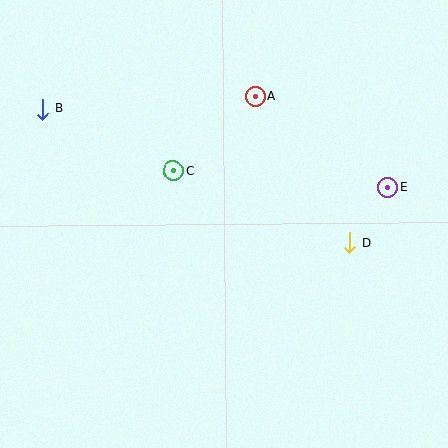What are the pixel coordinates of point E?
Point E is at (387, 188).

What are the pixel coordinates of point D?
Point D is at (350, 243).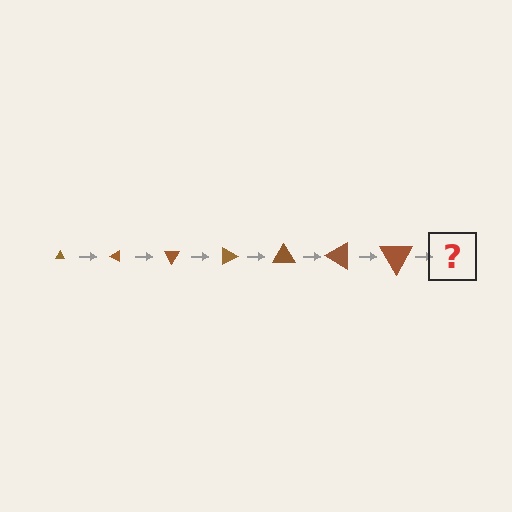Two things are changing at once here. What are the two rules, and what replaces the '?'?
The two rules are that the triangle grows larger each step and it rotates 30 degrees each step. The '?' should be a triangle, larger than the previous one and rotated 210 degrees from the start.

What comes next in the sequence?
The next element should be a triangle, larger than the previous one and rotated 210 degrees from the start.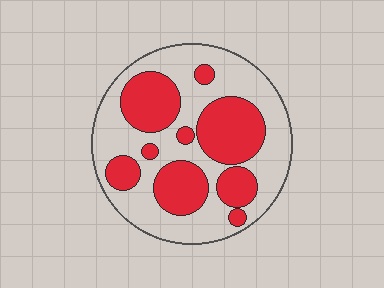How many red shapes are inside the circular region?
9.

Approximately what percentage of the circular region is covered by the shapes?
Approximately 40%.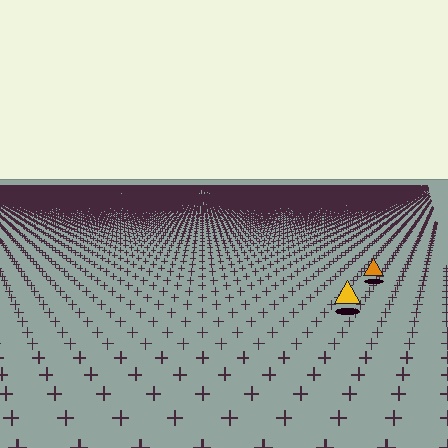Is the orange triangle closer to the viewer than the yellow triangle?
No. The yellow triangle is closer — you can tell from the texture gradient: the ground texture is coarser near it.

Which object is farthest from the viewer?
The orange triangle is farthest from the viewer. It appears smaller and the ground texture around it is denser.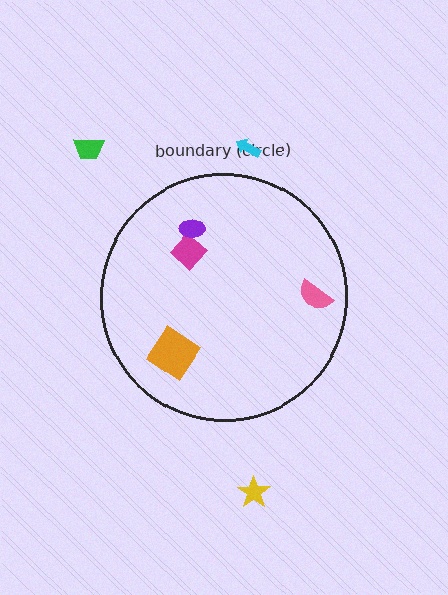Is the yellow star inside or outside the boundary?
Outside.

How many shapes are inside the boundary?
4 inside, 3 outside.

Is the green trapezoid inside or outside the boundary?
Outside.